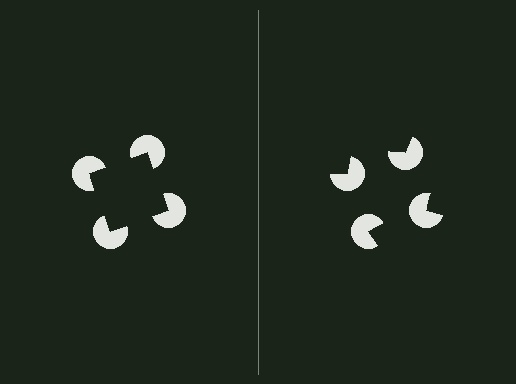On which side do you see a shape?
An illusory square appears on the left side. On the right side the wedge cuts are rotated, so no coherent shape forms.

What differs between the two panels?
The pac-man discs are positioned identically on both sides; only the wedge orientations differ. On the left they align to a square; on the right they are misaligned.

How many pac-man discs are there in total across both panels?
8 — 4 on each side.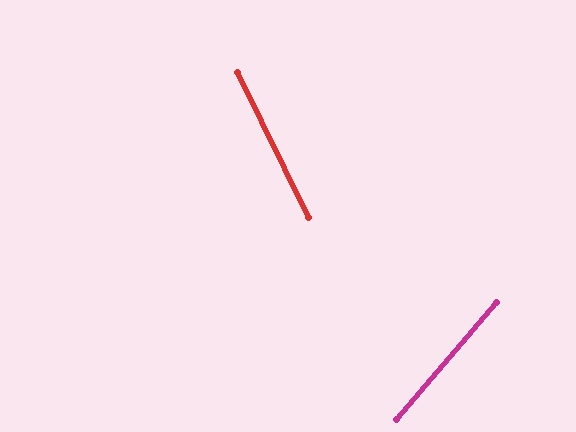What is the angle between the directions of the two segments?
Approximately 66 degrees.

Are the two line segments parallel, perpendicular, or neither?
Neither parallel nor perpendicular — they differ by about 66°.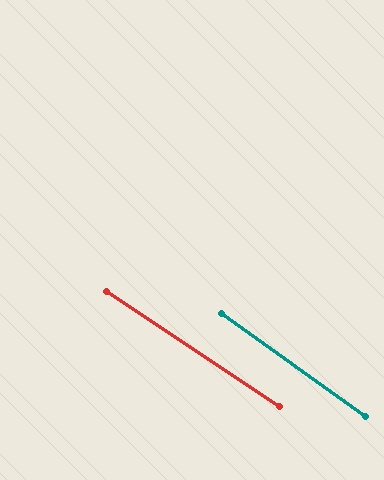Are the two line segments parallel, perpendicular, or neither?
Parallel — their directions differ by only 1.9°.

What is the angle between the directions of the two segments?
Approximately 2 degrees.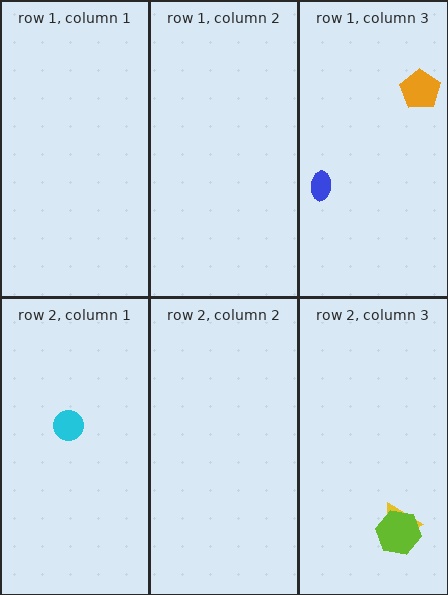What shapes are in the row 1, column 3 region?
The orange pentagon, the blue ellipse.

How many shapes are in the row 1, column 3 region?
2.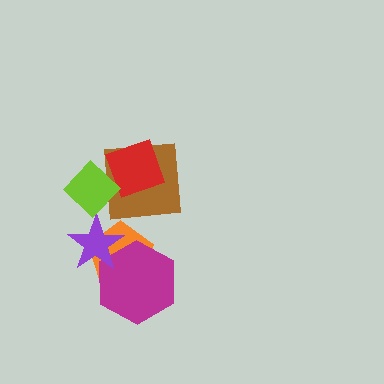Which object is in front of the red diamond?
The lime diamond is in front of the red diamond.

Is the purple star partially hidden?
No, no other shape covers it.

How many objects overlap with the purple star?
2 objects overlap with the purple star.